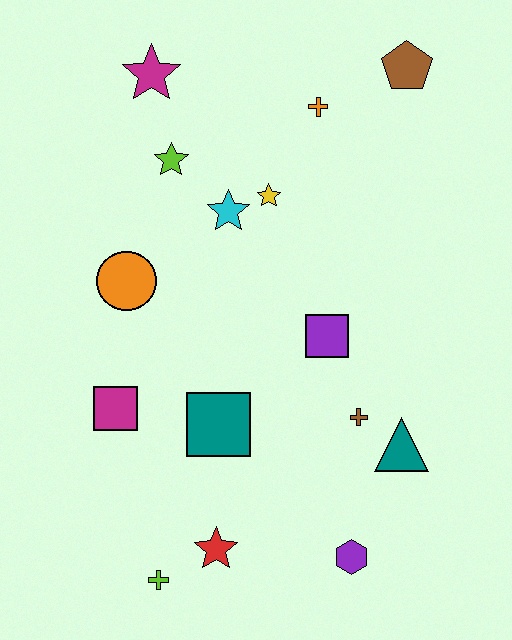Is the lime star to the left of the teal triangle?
Yes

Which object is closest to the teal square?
The magenta square is closest to the teal square.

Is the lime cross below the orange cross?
Yes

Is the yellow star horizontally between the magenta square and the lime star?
No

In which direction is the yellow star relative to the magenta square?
The yellow star is above the magenta square.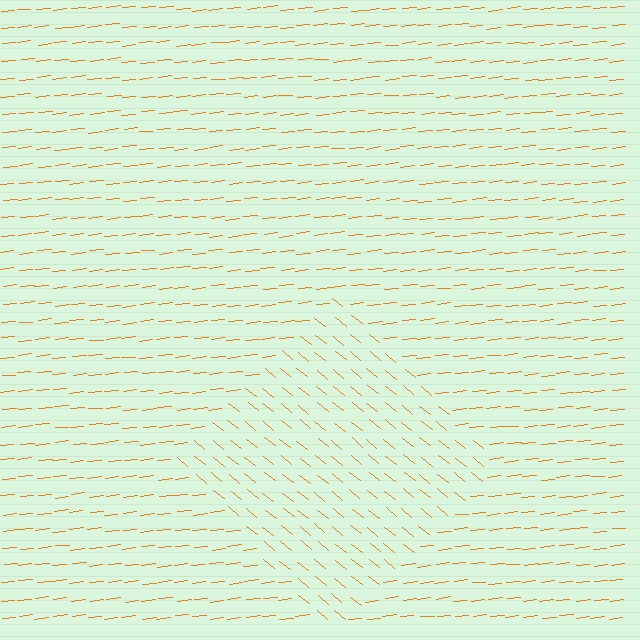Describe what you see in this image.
The image is filled with small orange line segments. A diamond region in the image has lines oriented differently from the surrounding lines, creating a visible texture boundary.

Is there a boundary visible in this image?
Yes, there is a texture boundary formed by a change in line orientation.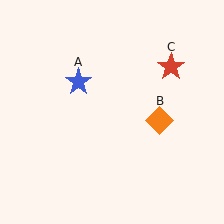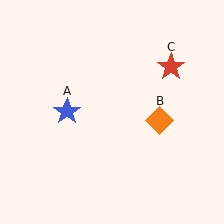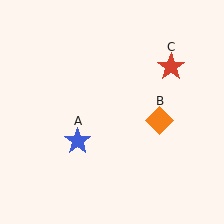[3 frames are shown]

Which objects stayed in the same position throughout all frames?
Orange diamond (object B) and red star (object C) remained stationary.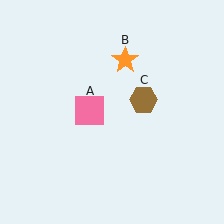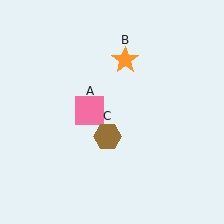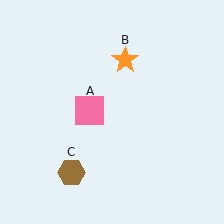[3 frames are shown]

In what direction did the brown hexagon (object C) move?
The brown hexagon (object C) moved down and to the left.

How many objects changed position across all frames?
1 object changed position: brown hexagon (object C).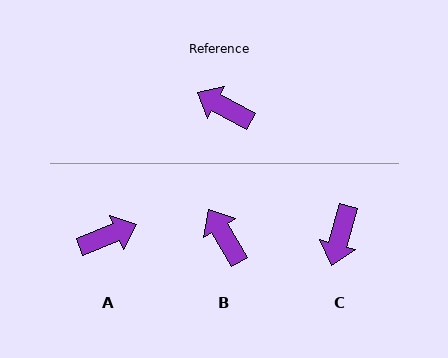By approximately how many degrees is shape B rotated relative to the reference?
Approximately 31 degrees clockwise.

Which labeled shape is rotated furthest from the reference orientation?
A, about 131 degrees away.